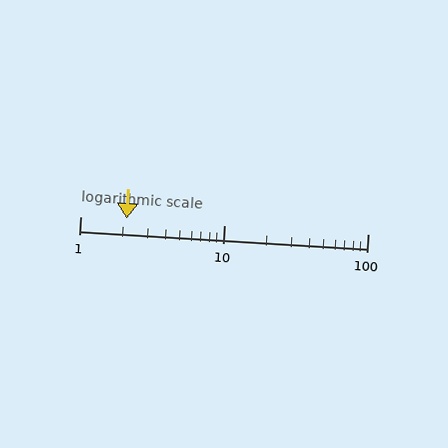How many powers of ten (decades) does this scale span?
The scale spans 2 decades, from 1 to 100.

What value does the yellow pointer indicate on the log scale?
The pointer indicates approximately 2.1.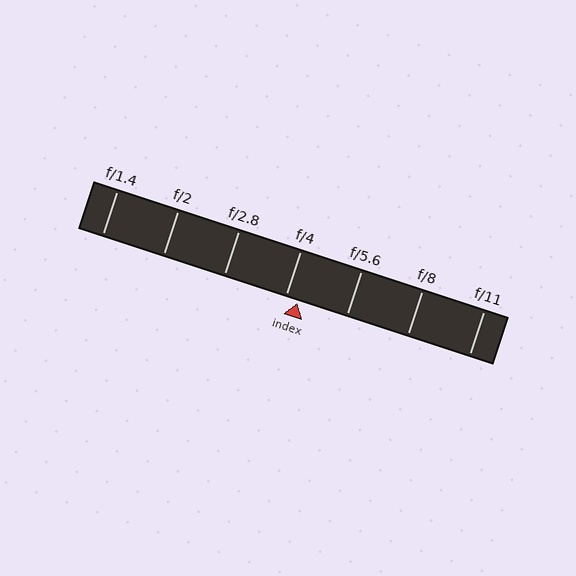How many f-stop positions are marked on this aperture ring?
There are 7 f-stop positions marked.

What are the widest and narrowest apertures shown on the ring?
The widest aperture shown is f/1.4 and the narrowest is f/11.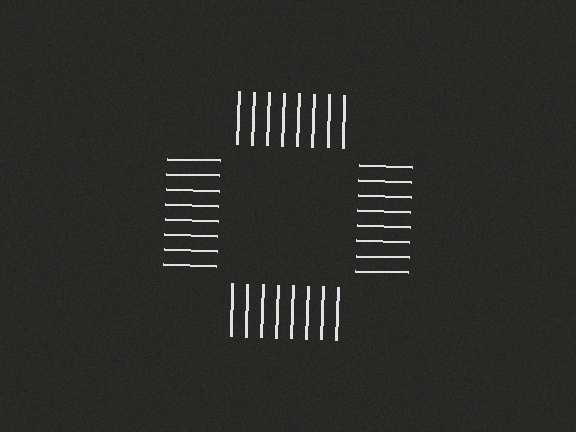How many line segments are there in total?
32 — 8 along each of the 4 edges.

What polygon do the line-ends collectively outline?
An illusory square — the line segments terminate on its edges but no continuous stroke is drawn.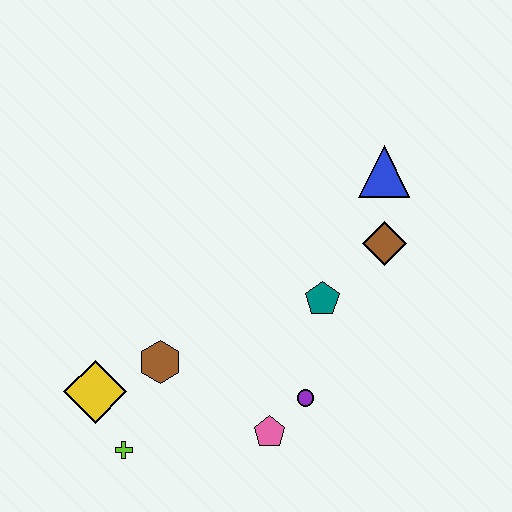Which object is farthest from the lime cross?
The blue triangle is farthest from the lime cross.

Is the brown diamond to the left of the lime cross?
No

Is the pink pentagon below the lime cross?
No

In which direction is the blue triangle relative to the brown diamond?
The blue triangle is above the brown diamond.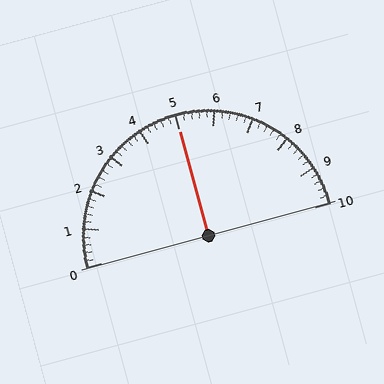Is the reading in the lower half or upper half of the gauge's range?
The reading is in the upper half of the range (0 to 10).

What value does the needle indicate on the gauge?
The needle indicates approximately 5.0.